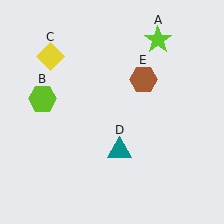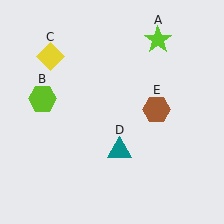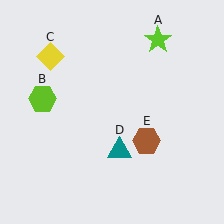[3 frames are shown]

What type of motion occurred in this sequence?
The brown hexagon (object E) rotated clockwise around the center of the scene.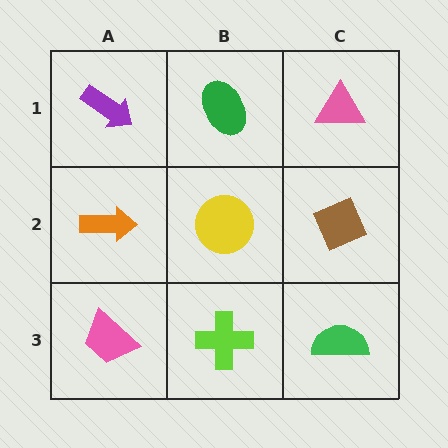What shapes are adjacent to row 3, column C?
A brown diamond (row 2, column C), a lime cross (row 3, column B).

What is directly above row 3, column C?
A brown diamond.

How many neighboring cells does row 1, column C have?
2.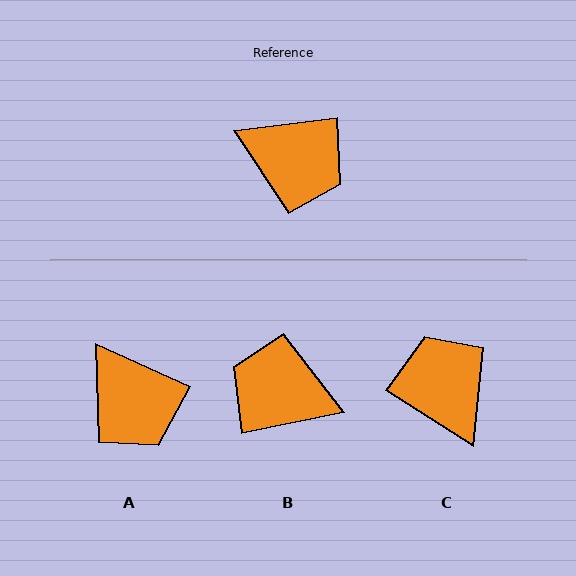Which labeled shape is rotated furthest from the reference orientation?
B, about 176 degrees away.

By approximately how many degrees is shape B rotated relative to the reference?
Approximately 176 degrees clockwise.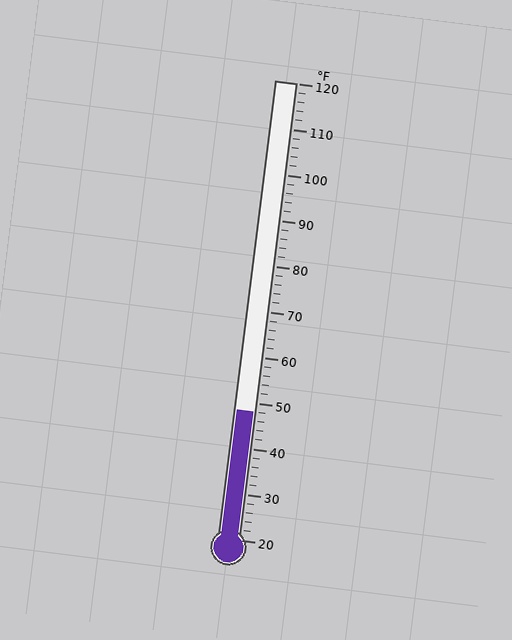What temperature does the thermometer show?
The thermometer shows approximately 48°F.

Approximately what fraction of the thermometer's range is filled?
The thermometer is filled to approximately 30% of its range.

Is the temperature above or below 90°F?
The temperature is below 90°F.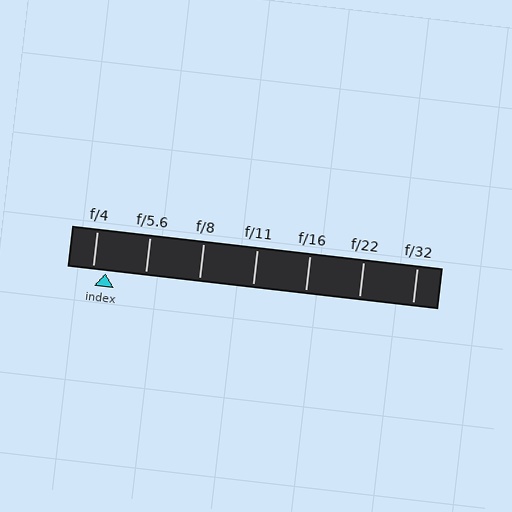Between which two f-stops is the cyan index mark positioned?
The index mark is between f/4 and f/5.6.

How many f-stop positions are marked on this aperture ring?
There are 7 f-stop positions marked.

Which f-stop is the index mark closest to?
The index mark is closest to f/4.